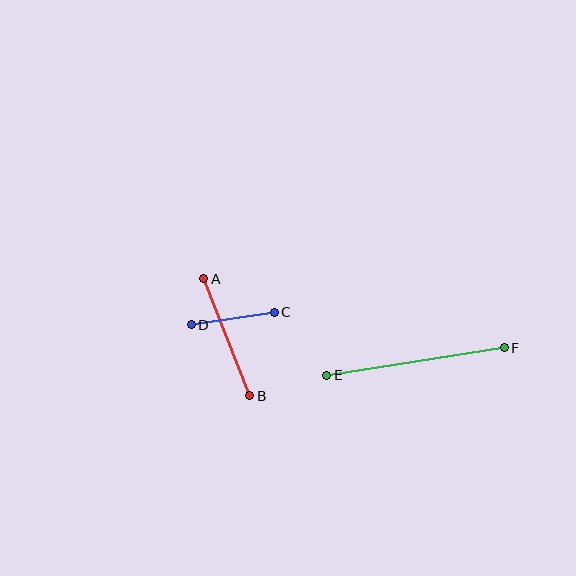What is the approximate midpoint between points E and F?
The midpoint is at approximately (416, 361) pixels.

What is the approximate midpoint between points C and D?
The midpoint is at approximately (233, 318) pixels.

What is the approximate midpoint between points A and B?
The midpoint is at approximately (227, 337) pixels.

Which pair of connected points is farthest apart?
Points E and F are farthest apart.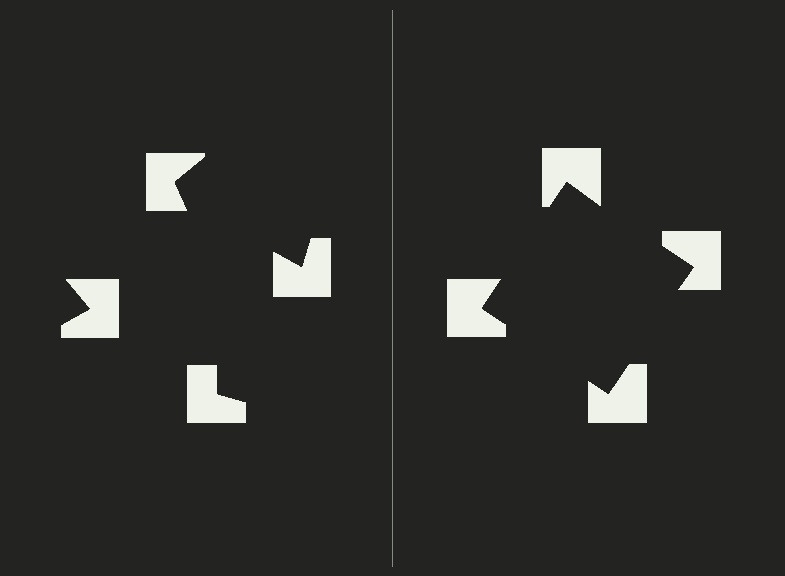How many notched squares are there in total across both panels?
8 — 4 on each side.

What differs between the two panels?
The notched squares are positioned identically on both sides; only the wedge orientations differ. On the right they align to a square; on the left they are misaligned.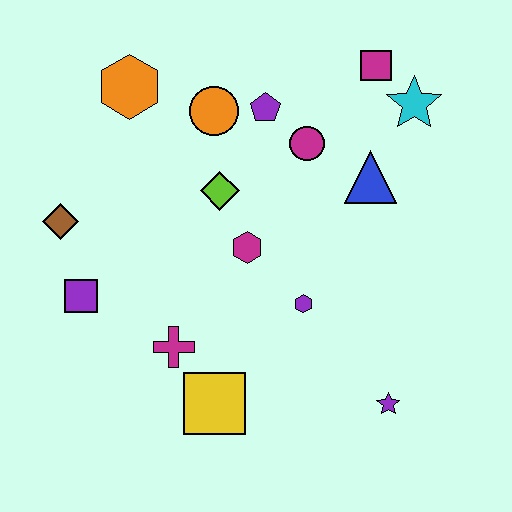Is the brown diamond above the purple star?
Yes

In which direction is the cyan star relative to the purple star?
The cyan star is above the purple star.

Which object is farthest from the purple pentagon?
The purple star is farthest from the purple pentagon.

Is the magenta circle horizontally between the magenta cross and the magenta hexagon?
No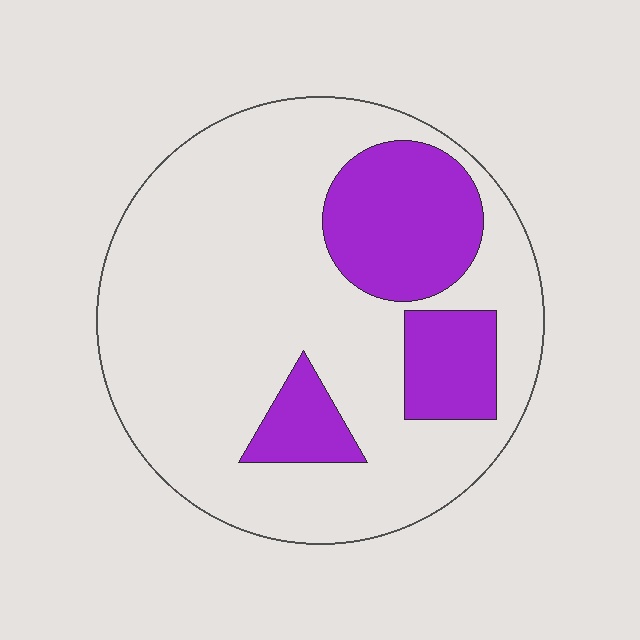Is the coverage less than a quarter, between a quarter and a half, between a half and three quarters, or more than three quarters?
Less than a quarter.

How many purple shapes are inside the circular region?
3.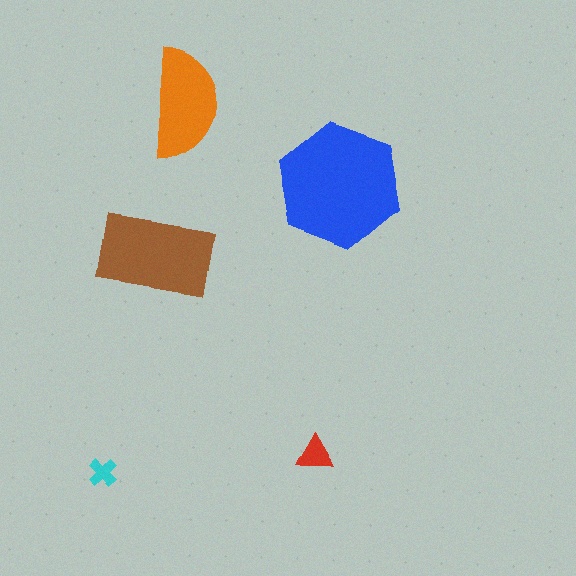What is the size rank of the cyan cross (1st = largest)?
5th.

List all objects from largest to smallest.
The blue hexagon, the brown rectangle, the orange semicircle, the red triangle, the cyan cross.